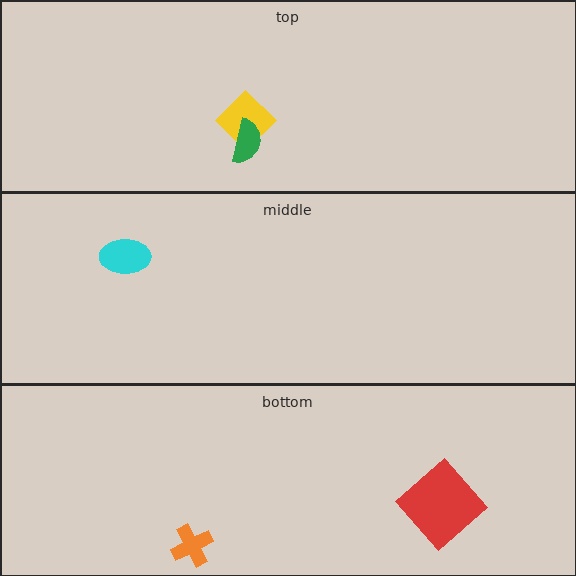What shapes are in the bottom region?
The orange cross, the red diamond.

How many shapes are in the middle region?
1.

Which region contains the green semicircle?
The top region.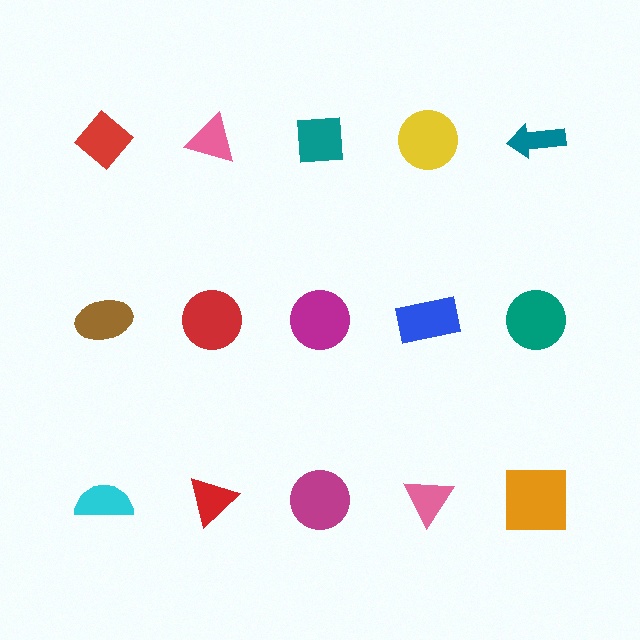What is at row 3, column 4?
A pink triangle.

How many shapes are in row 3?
5 shapes.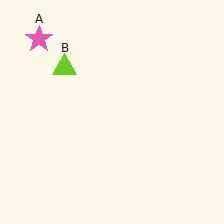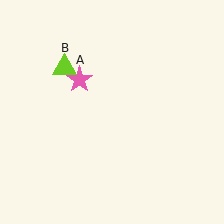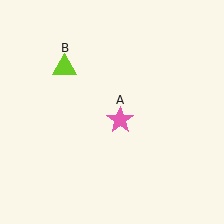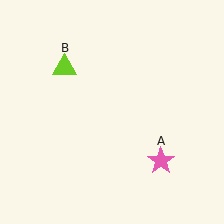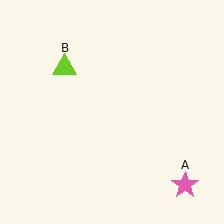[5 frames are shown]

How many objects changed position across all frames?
1 object changed position: pink star (object A).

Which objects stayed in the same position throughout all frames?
Lime triangle (object B) remained stationary.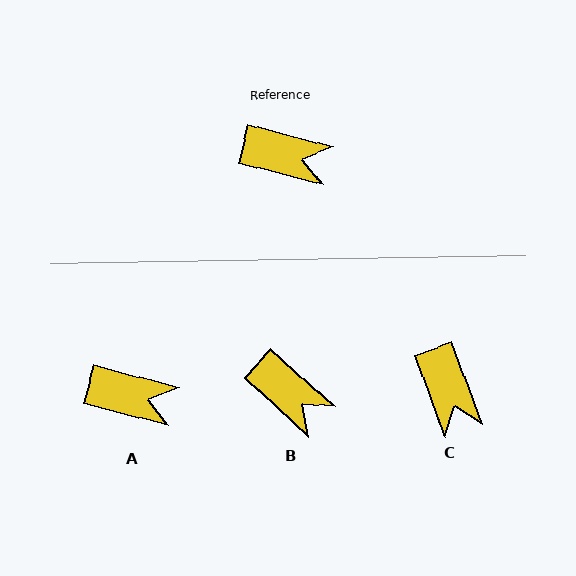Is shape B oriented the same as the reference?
No, it is off by about 27 degrees.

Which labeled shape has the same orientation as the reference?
A.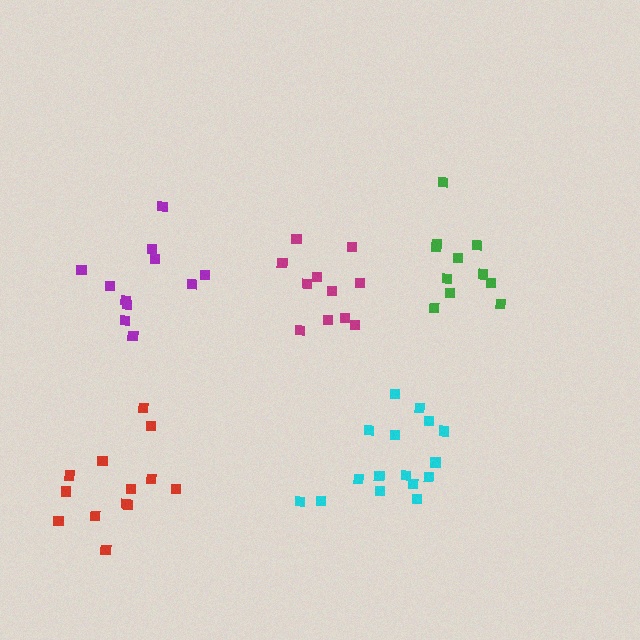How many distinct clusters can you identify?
There are 5 distinct clusters.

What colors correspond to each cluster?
The clusters are colored: magenta, cyan, green, red, purple.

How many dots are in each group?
Group 1: 11 dots, Group 2: 16 dots, Group 3: 11 dots, Group 4: 13 dots, Group 5: 11 dots (62 total).